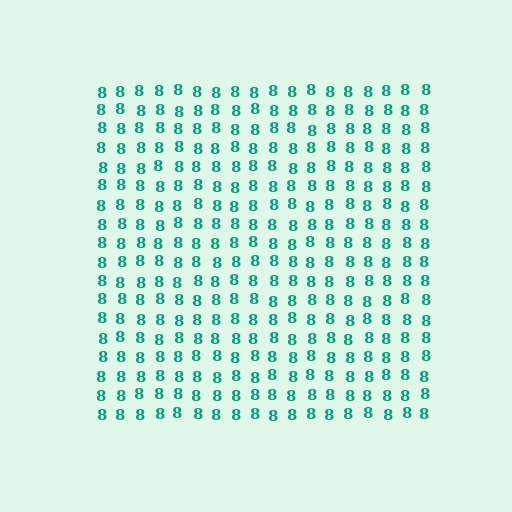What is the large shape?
The large shape is a square.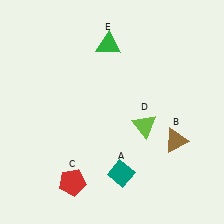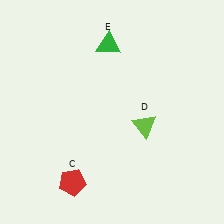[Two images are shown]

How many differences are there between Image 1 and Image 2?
There are 2 differences between the two images.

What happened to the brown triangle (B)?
The brown triangle (B) was removed in Image 2. It was in the bottom-right area of Image 1.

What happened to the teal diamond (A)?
The teal diamond (A) was removed in Image 2. It was in the bottom-right area of Image 1.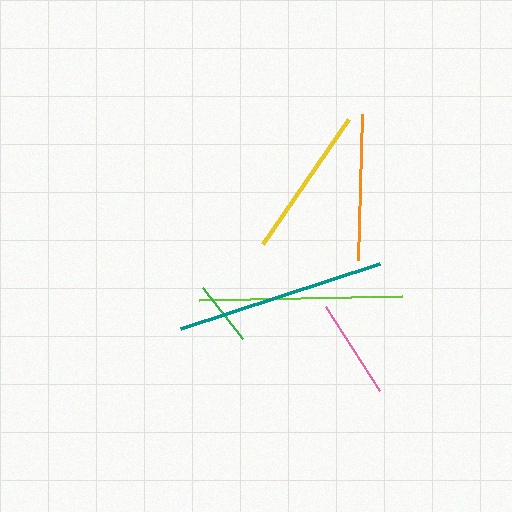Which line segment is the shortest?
The green line is the shortest at approximately 65 pixels.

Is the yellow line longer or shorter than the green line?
The yellow line is longer than the green line.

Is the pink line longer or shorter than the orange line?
The orange line is longer than the pink line.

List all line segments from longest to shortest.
From longest to shortest: teal, lime, yellow, orange, pink, green.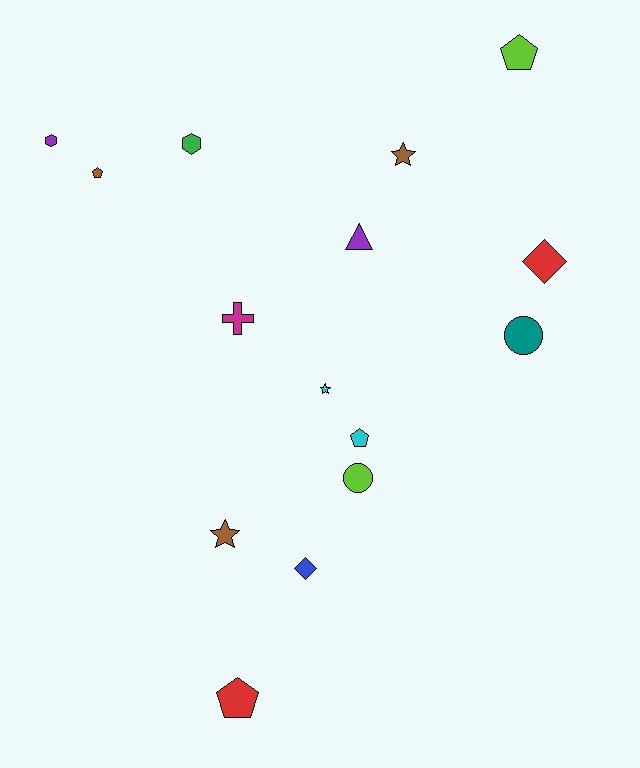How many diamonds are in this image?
There are 2 diamonds.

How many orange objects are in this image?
There are no orange objects.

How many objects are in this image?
There are 15 objects.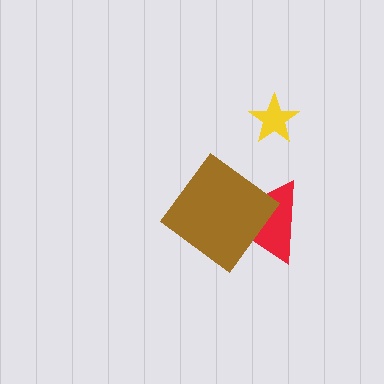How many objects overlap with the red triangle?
1 object overlaps with the red triangle.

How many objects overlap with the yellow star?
0 objects overlap with the yellow star.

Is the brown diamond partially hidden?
No, no other shape covers it.